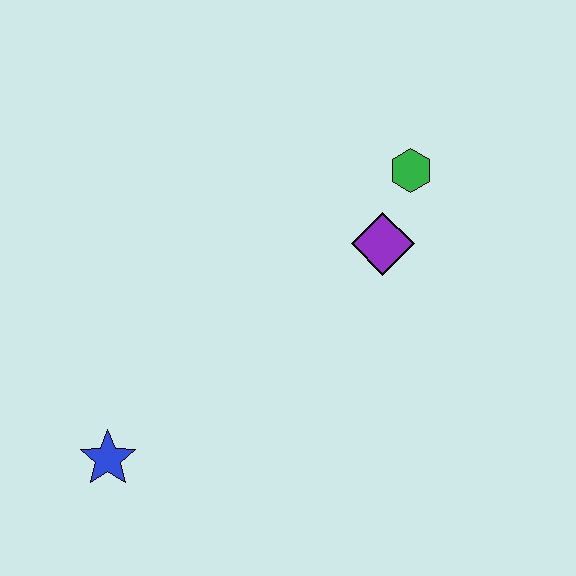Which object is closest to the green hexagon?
The purple diamond is closest to the green hexagon.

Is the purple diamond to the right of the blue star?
Yes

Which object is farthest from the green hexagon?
The blue star is farthest from the green hexagon.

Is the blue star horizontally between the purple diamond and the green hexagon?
No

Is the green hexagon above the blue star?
Yes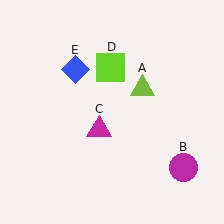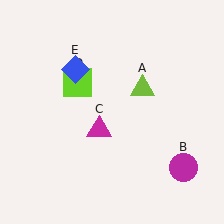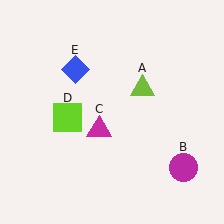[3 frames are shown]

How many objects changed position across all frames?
1 object changed position: lime square (object D).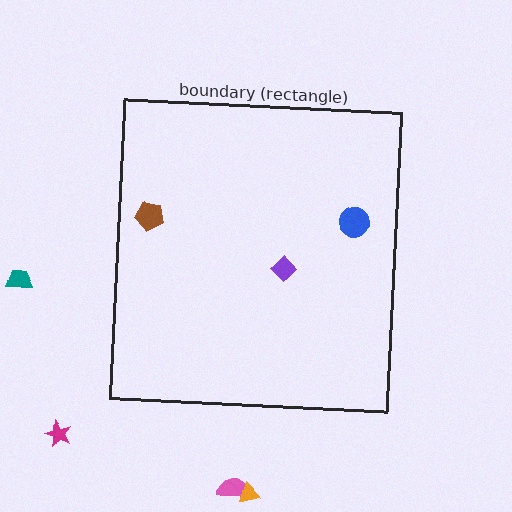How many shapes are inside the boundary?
3 inside, 4 outside.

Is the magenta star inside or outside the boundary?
Outside.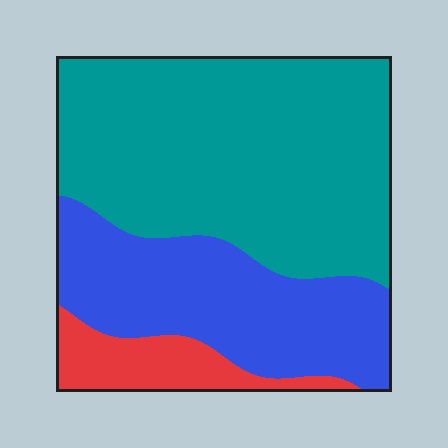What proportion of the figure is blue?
Blue covers 32% of the figure.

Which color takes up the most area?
Teal, at roughly 55%.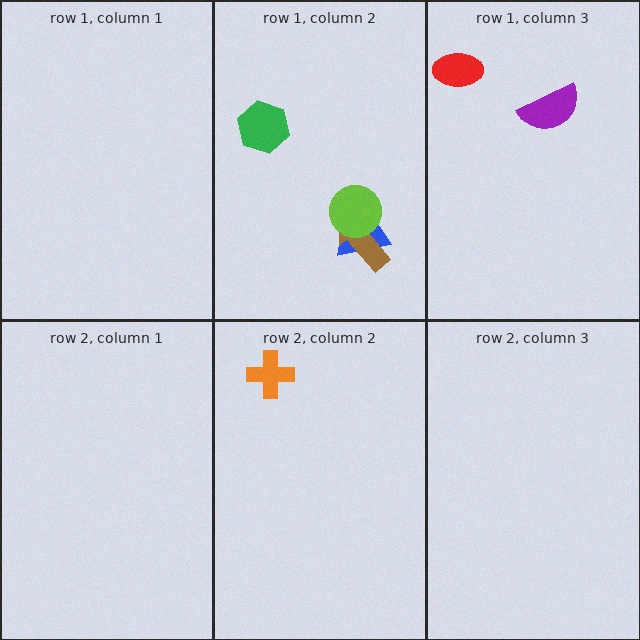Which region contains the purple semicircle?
The row 1, column 3 region.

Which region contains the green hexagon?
The row 1, column 2 region.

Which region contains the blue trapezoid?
The row 1, column 2 region.